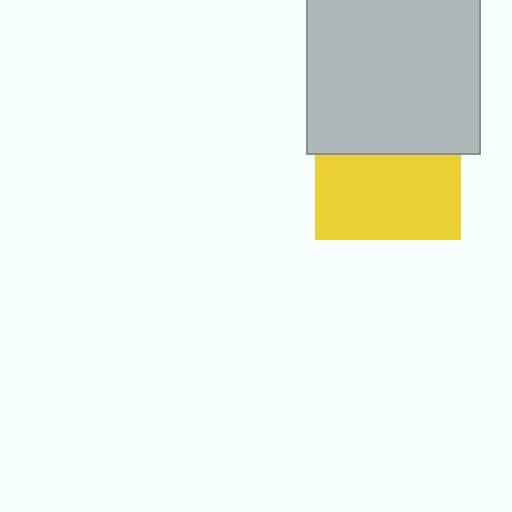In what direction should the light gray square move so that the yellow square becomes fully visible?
The light gray square should move up. That is the shortest direction to clear the overlap and leave the yellow square fully visible.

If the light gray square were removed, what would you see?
You would see the complete yellow square.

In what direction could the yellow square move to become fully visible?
The yellow square could move down. That would shift it out from behind the light gray square entirely.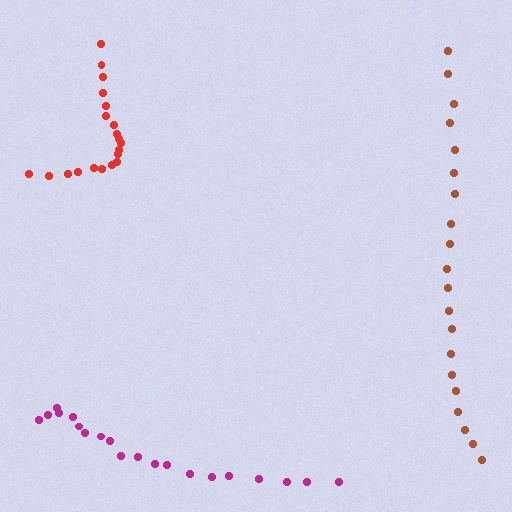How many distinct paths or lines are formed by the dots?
There are 3 distinct paths.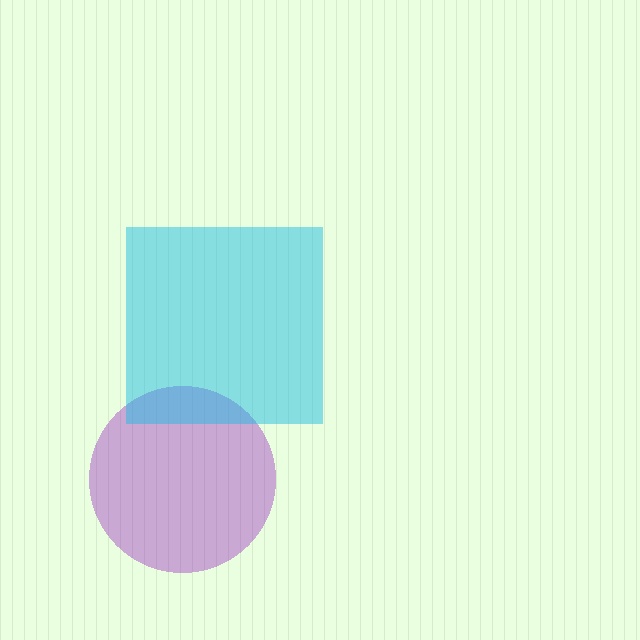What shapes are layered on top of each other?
The layered shapes are: a purple circle, a cyan square.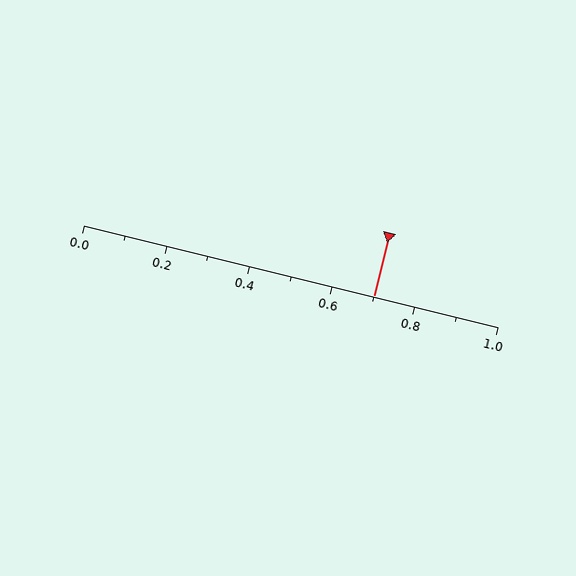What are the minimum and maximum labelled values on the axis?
The axis runs from 0.0 to 1.0.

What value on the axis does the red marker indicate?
The marker indicates approximately 0.7.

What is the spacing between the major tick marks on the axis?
The major ticks are spaced 0.2 apart.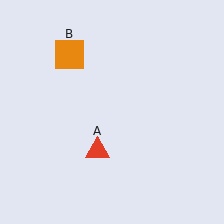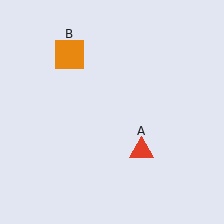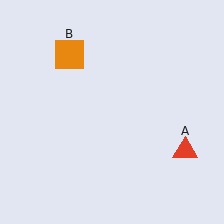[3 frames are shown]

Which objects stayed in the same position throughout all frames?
Orange square (object B) remained stationary.